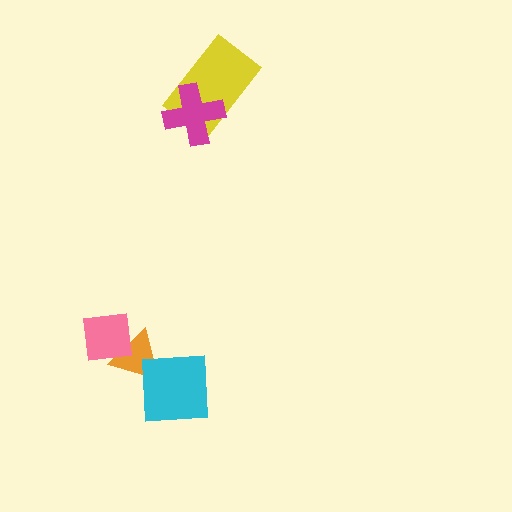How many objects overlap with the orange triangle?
2 objects overlap with the orange triangle.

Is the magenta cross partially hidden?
No, no other shape covers it.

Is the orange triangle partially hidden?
Yes, it is partially covered by another shape.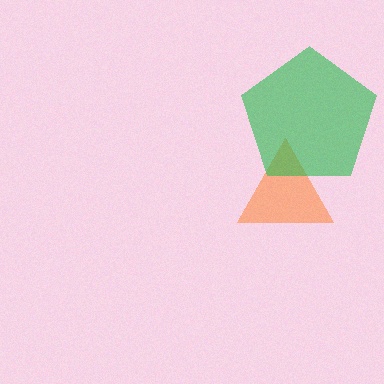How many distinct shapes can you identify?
There are 2 distinct shapes: an orange triangle, a green pentagon.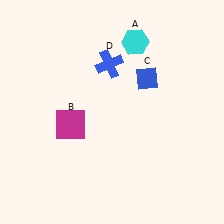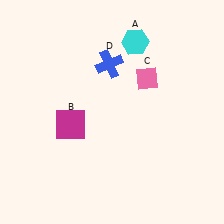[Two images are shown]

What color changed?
The diamond (C) changed from blue in Image 1 to pink in Image 2.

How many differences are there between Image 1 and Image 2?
There is 1 difference between the two images.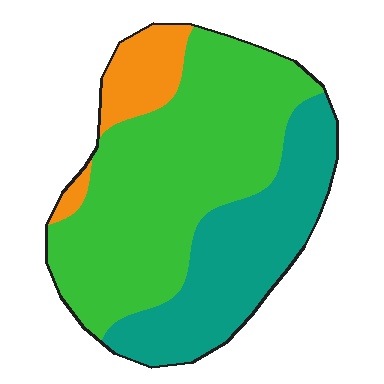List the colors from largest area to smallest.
From largest to smallest: green, teal, orange.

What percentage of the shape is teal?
Teal takes up between a sixth and a third of the shape.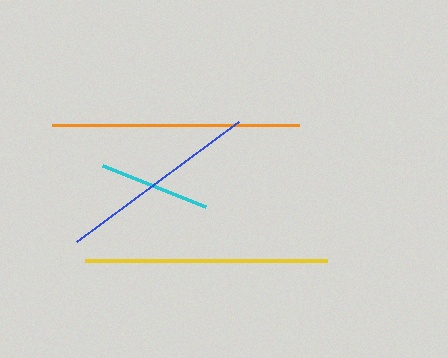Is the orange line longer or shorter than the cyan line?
The orange line is longer than the cyan line.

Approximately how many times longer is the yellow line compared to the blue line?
The yellow line is approximately 1.2 times the length of the blue line.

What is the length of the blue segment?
The blue segment is approximately 203 pixels long.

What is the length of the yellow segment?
The yellow segment is approximately 242 pixels long.